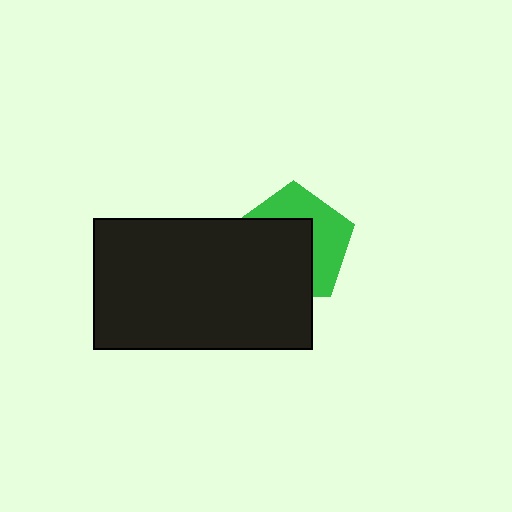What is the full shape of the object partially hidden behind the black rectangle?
The partially hidden object is a green pentagon.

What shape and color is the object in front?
The object in front is a black rectangle.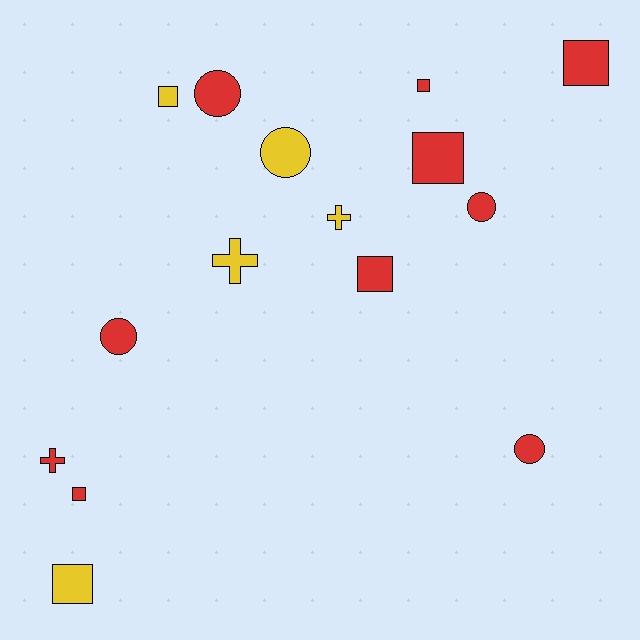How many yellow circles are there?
There is 1 yellow circle.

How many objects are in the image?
There are 15 objects.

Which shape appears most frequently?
Square, with 7 objects.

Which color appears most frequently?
Red, with 10 objects.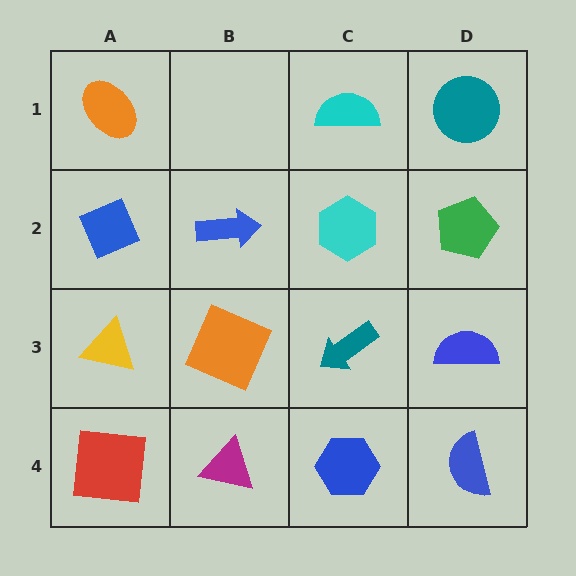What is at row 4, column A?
A red square.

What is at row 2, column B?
A blue arrow.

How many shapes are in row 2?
4 shapes.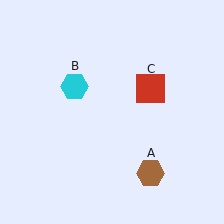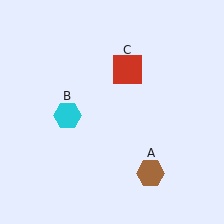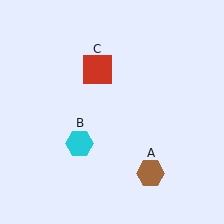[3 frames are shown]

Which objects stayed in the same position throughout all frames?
Brown hexagon (object A) remained stationary.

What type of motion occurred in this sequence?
The cyan hexagon (object B), red square (object C) rotated counterclockwise around the center of the scene.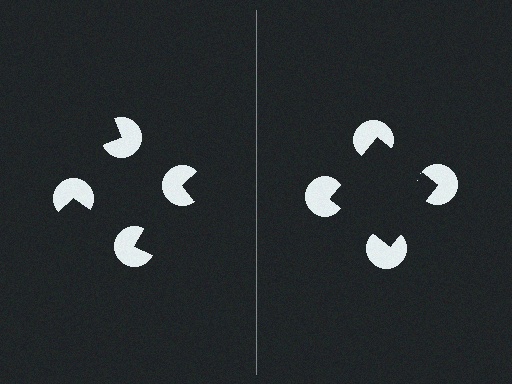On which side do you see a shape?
An illusory square appears on the right side. On the left side the wedge cuts are rotated, so no coherent shape forms.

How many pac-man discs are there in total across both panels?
8 — 4 on each side.